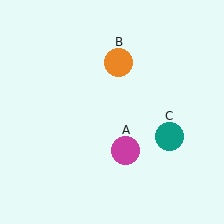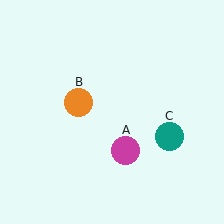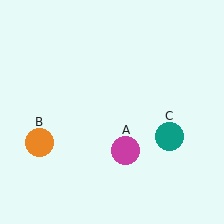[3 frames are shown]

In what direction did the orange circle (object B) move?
The orange circle (object B) moved down and to the left.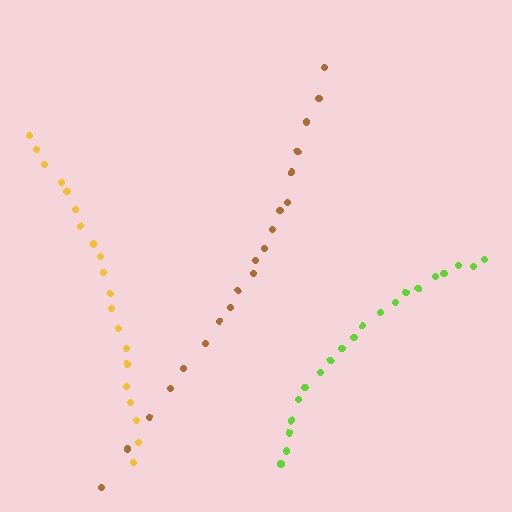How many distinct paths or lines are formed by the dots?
There are 3 distinct paths.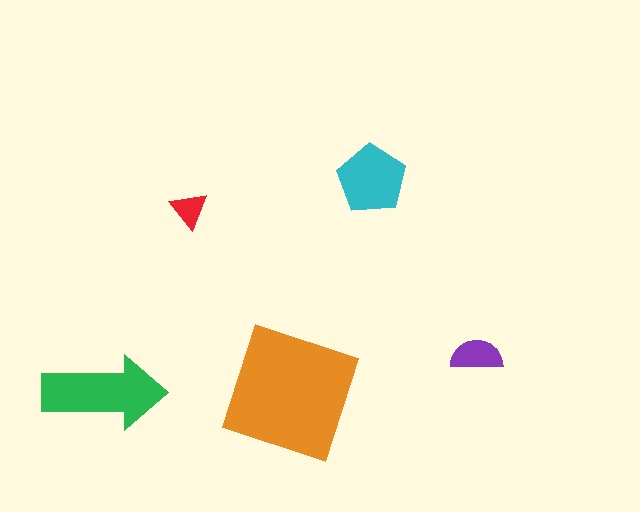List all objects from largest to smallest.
The orange square, the green arrow, the cyan pentagon, the purple semicircle, the red triangle.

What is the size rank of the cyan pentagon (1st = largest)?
3rd.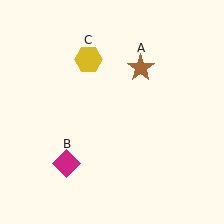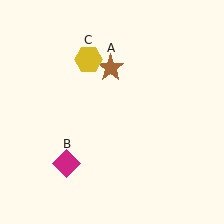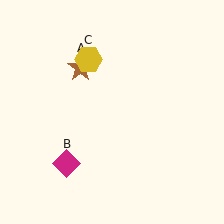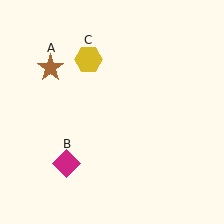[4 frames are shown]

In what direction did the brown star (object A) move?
The brown star (object A) moved left.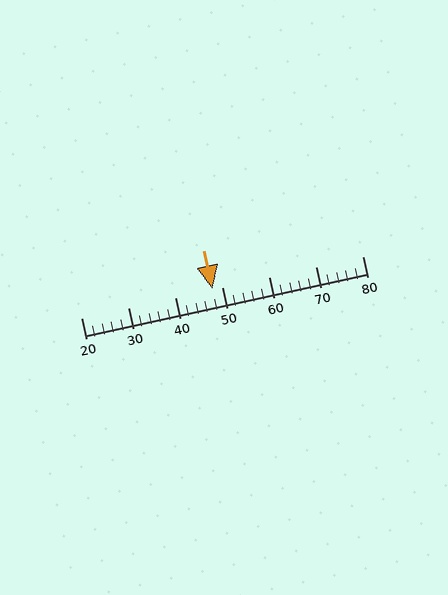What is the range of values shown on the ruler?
The ruler shows values from 20 to 80.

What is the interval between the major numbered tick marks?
The major tick marks are spaced 10 units apart.